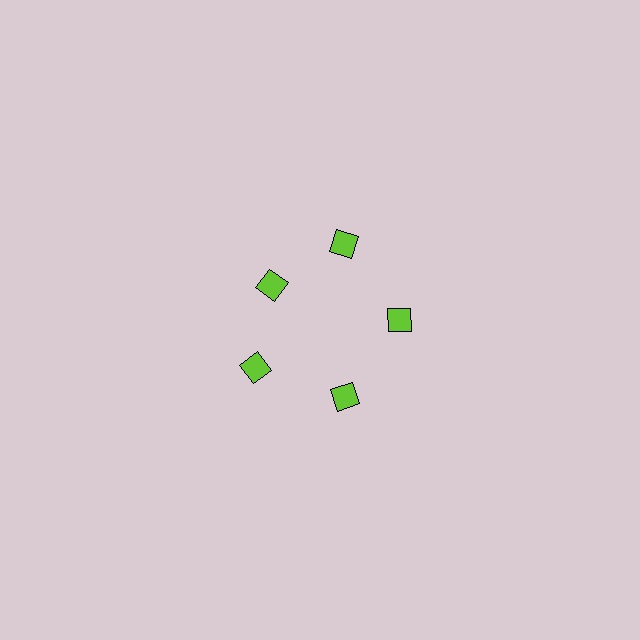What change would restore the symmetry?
The symmetry would be restored by moving it outward, back onto the ring so that all 5 squares sit at equal angles and equal distance from the center.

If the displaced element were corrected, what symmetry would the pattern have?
It would have 5-fold rotational symmetry — the pattern would map onto itself every 72 degrees.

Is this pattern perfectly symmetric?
No. The 5 lime squares are arranged in a ring, but one element near the 10 o'clock position is pulled inward toward the center, breaking the 5-fold rotational symmetry.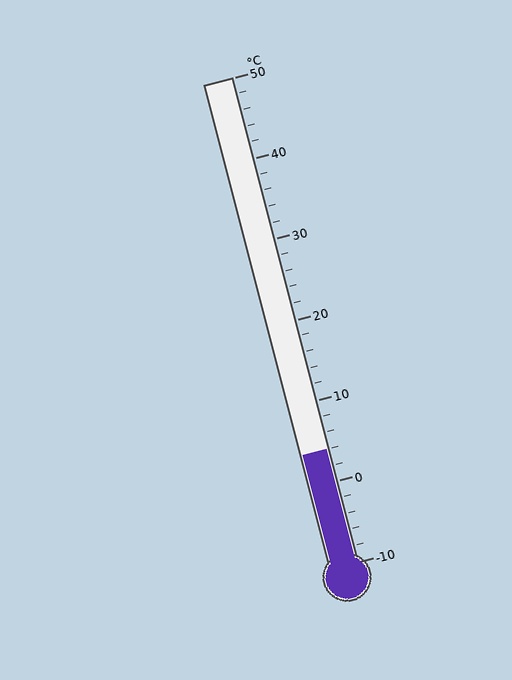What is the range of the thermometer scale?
The thermometer scale ranges from -10°C to 50°C.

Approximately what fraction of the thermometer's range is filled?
The thermometer is filled to approximately 25% of its range.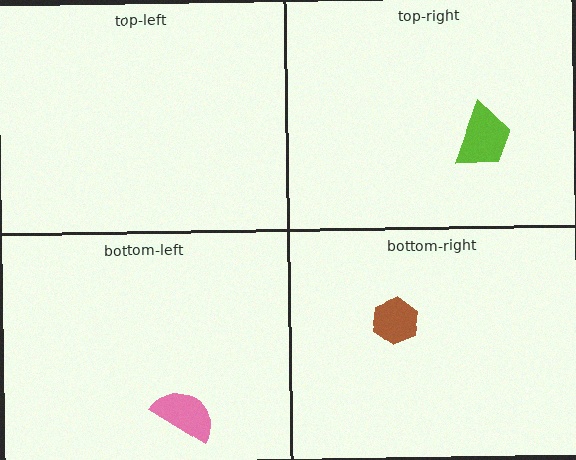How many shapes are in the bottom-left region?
1.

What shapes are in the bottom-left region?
The pink semicircle.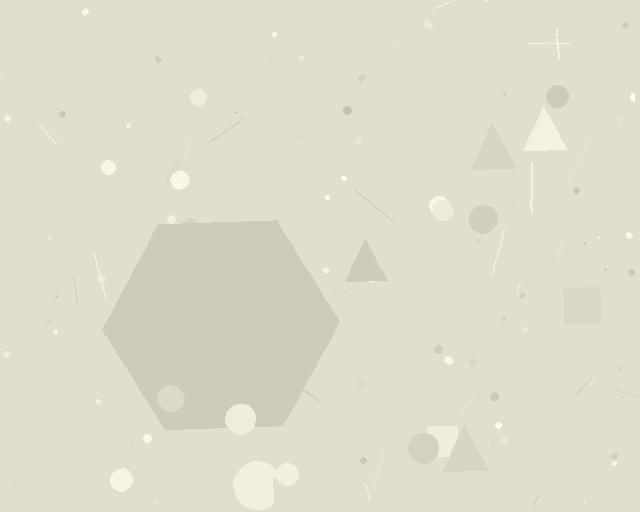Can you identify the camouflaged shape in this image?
The camouflaged shape is a hexagon.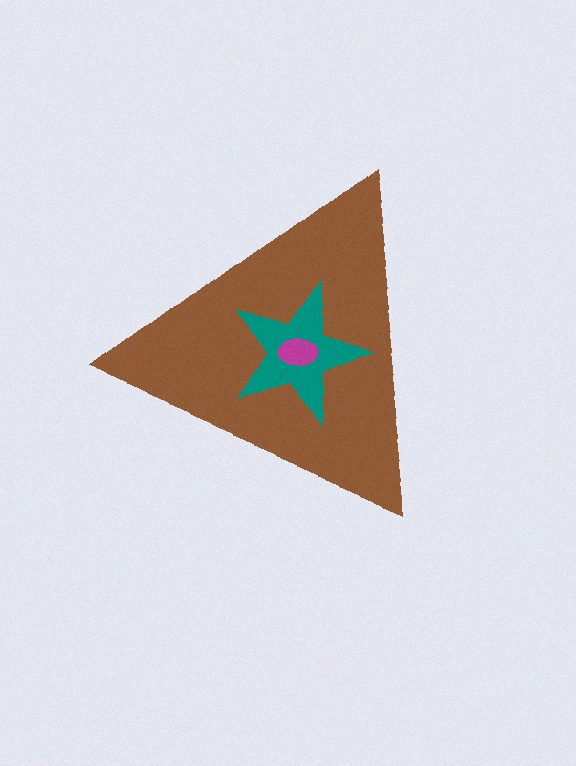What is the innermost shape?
The magenta ellipse.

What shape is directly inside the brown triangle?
The teal star.